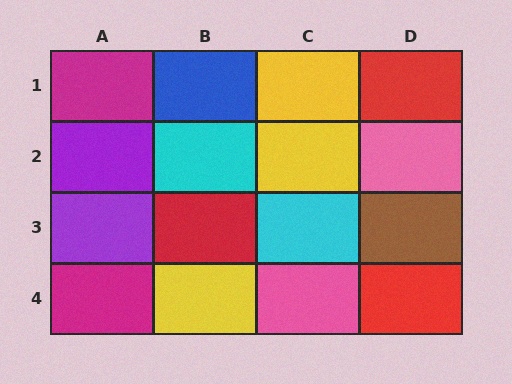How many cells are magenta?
2 cells are magenta.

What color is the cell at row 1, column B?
Blue.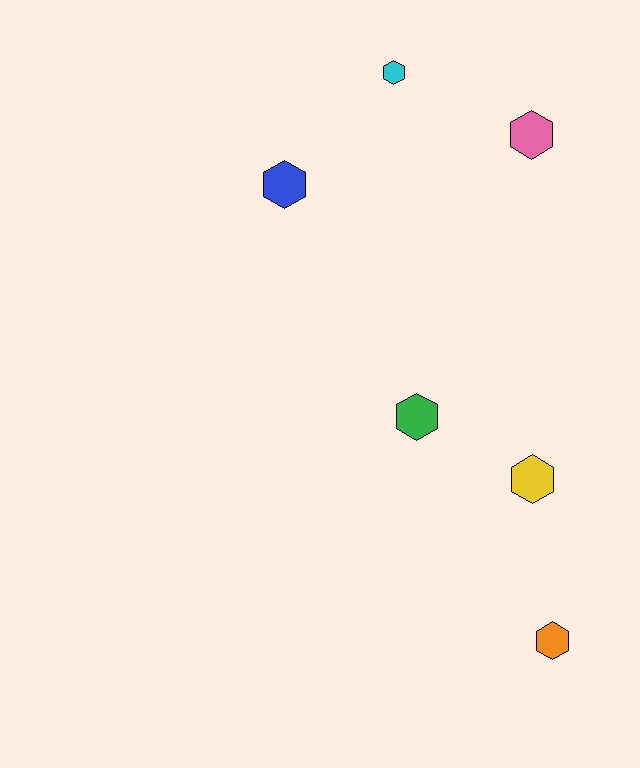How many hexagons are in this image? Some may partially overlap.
There are 6 hexagons.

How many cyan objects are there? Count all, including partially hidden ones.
There is 1 cyan object.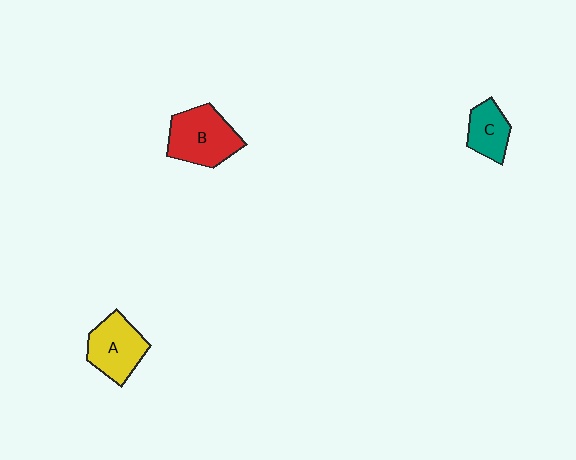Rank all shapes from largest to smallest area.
From largest to smallest: B (red), A (yellow), C (teal).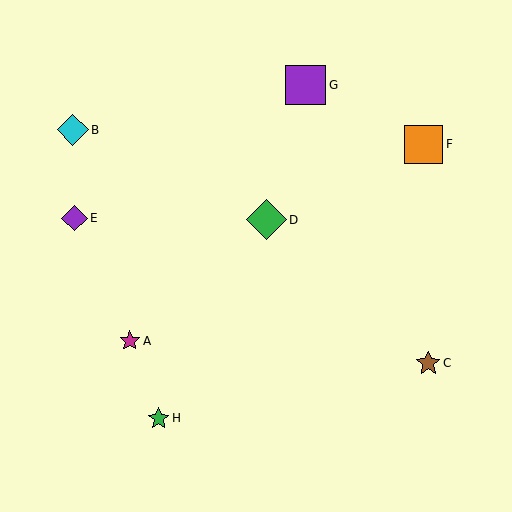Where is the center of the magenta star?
The center of the magenta star is at (130, 341).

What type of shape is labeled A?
Shape A is a magenta star.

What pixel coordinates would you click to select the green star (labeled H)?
Click at (159, 418) to select the green star H.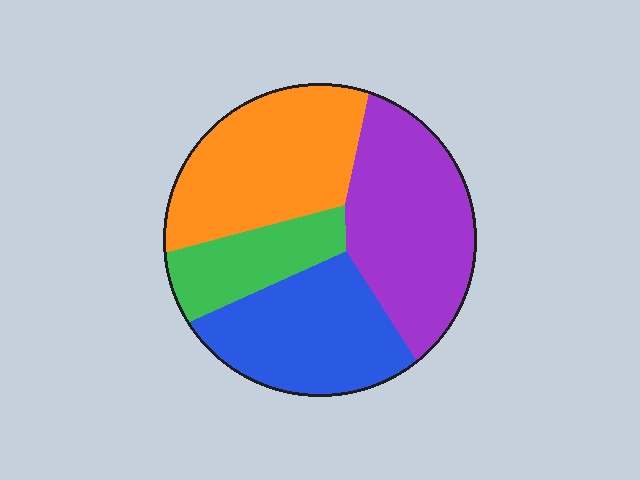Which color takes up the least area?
Green, at roughly 15%.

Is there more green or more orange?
Orange.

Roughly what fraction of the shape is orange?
Orange takes up about one third (1/3) of the shape.